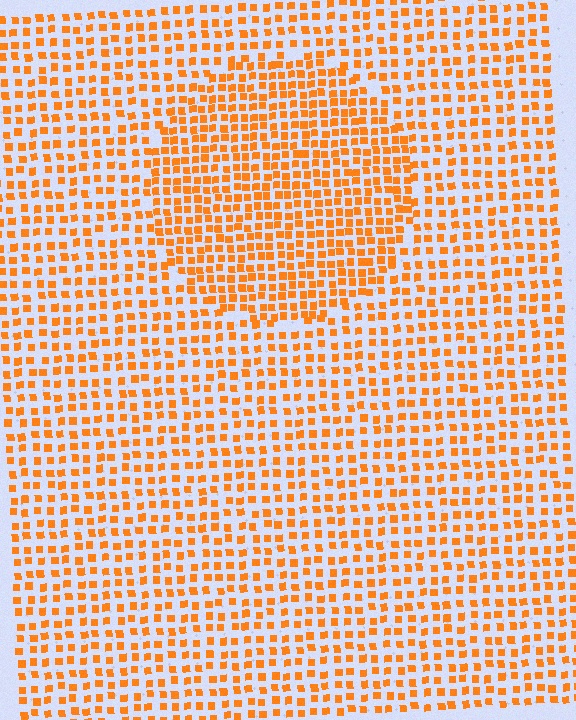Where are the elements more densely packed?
The elements are more densely packed inside the circle boundary.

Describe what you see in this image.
The image contains small orange elements arranged at two different densities. A circle-shaped region is visible where the elements are more densely packed than the surrounding area.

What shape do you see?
I see a circle.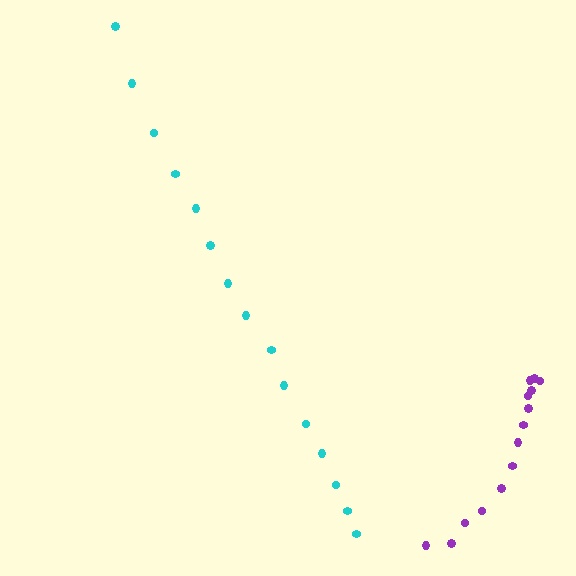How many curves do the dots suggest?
There are 2 distinct paths.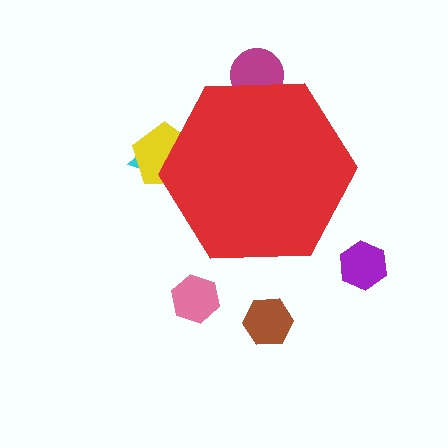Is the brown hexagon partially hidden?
No, the brown hexagon is fully visible.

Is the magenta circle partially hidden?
Yes, the magenta circle is partially hidden behind the red hexagon.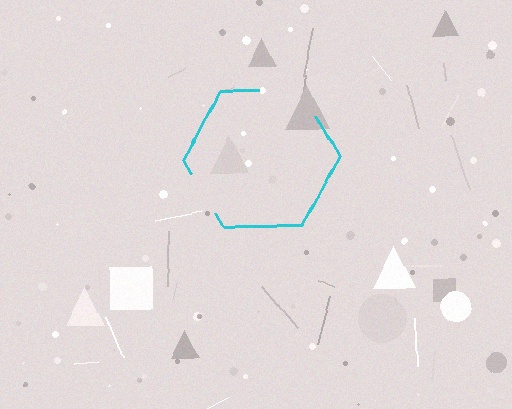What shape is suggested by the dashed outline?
The dashed outline suggests a hexagon.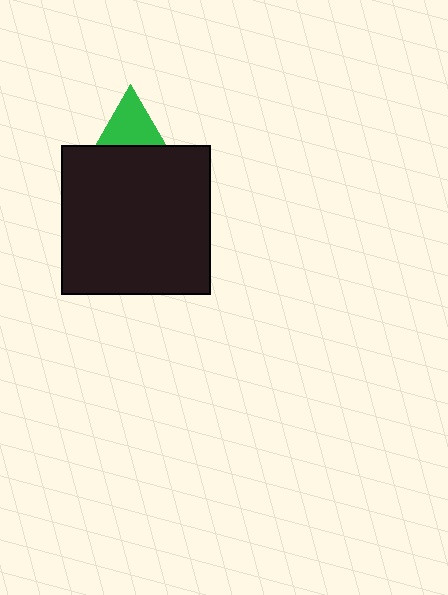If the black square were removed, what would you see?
You would see the complete green triangle.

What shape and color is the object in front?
The object in front is a black square.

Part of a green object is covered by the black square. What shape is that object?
It is a triangle.